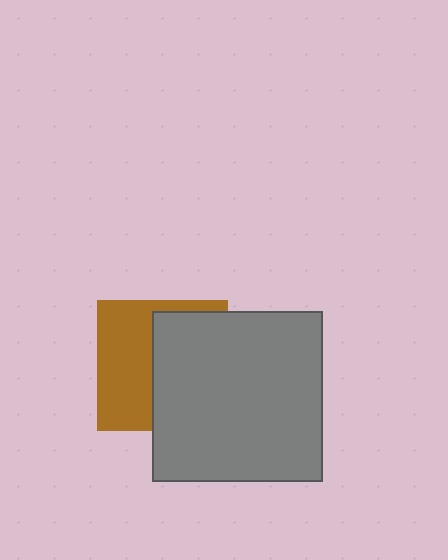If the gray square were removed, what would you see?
You would see the complete brown square.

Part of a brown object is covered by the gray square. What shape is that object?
It is a square.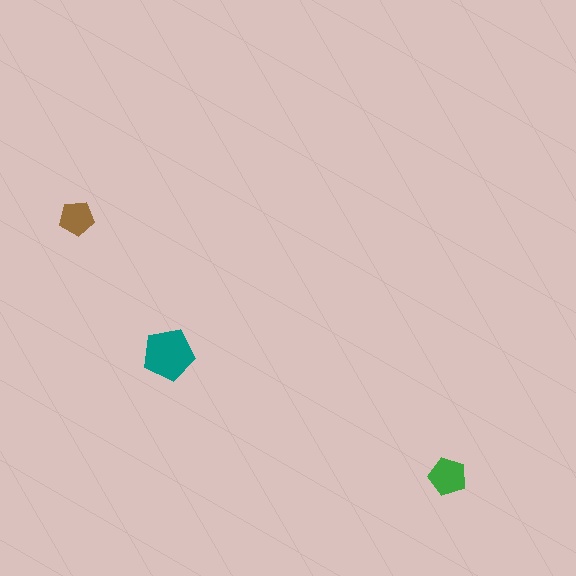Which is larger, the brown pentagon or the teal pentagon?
The teal one.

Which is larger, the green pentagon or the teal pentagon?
The teal one.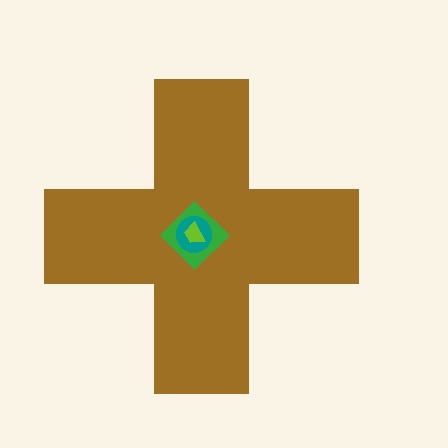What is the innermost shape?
The lime trapezoid.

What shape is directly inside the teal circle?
The lime trapezoid.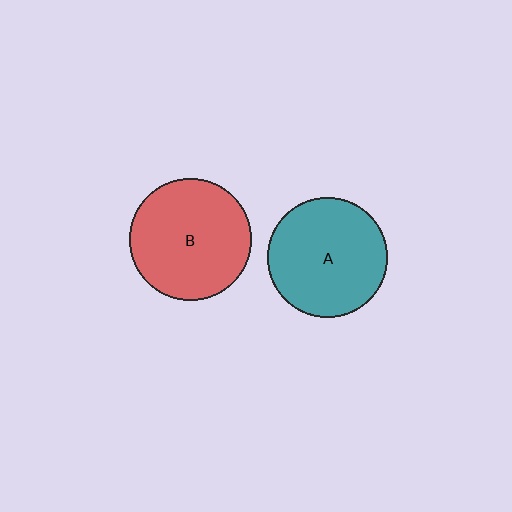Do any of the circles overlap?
No, none of the circles overlap.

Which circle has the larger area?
Circle B (red).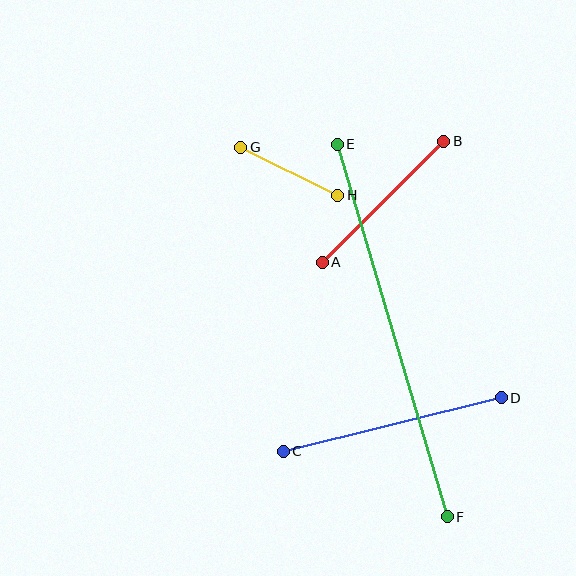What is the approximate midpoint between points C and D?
The midpoint is at approximately (392, 424) pixels.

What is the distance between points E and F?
The distance is approximately 388 pixels.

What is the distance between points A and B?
The distance is approximately 172 pixels.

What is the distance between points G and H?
The distance is approximately 108 pixels.